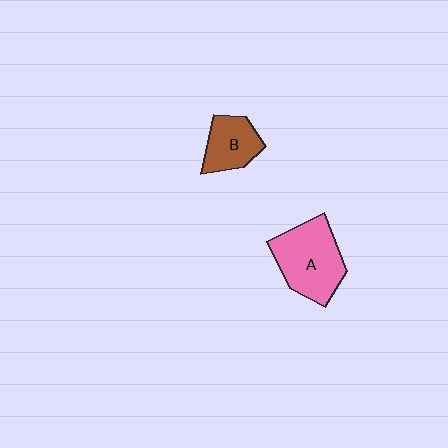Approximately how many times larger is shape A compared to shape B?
Approximately 1.7 times.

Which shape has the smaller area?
Shape B (brown).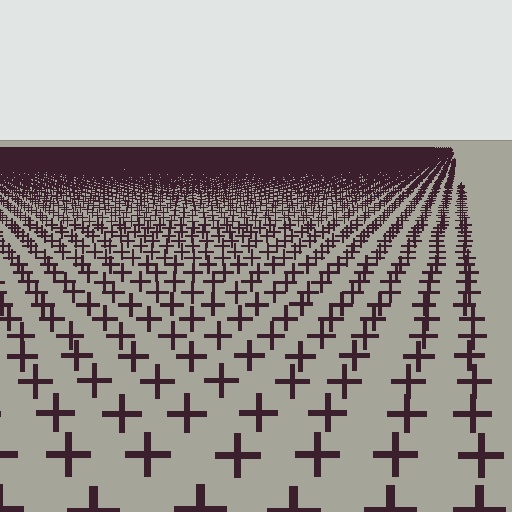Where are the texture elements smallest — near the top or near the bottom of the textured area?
Near the top.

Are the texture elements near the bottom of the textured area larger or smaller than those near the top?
Larger. Near the bottom, elements are closer to the viewer and appear at a bigger on-screen size.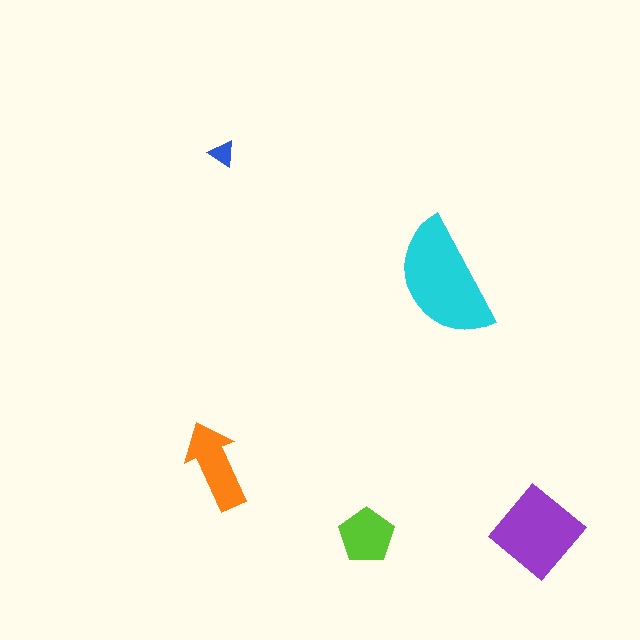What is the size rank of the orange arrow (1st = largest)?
3rd.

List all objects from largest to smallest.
The cyan semicircle, the purple diamond, the orange arrow, the lime pentagon, the blue triangle.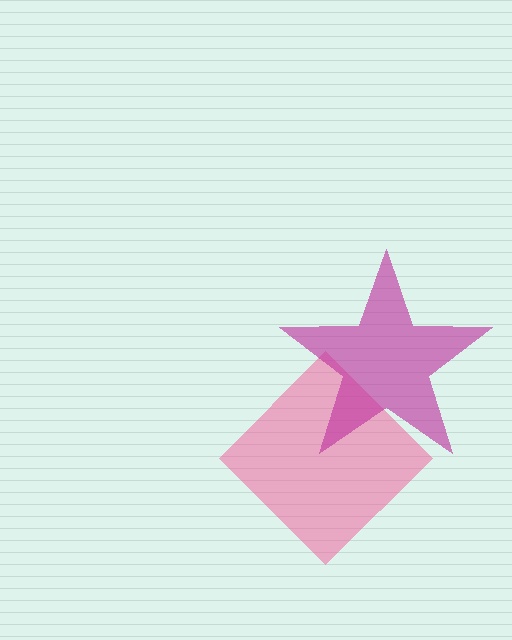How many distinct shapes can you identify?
There are 2 distinct shapes: a pink diamond, a magenta star.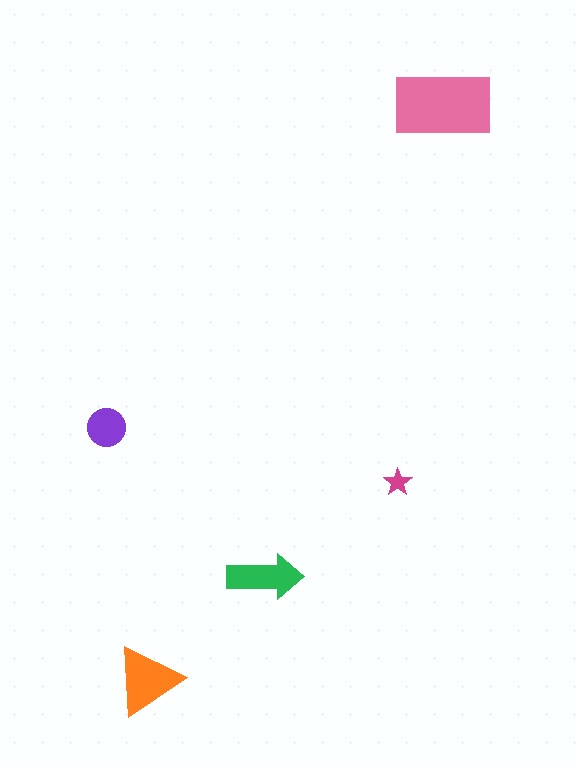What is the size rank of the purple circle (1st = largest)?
4th.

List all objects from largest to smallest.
The pink rectangle, the orange triangle, the green arrow, the purple circle, the magenta star.